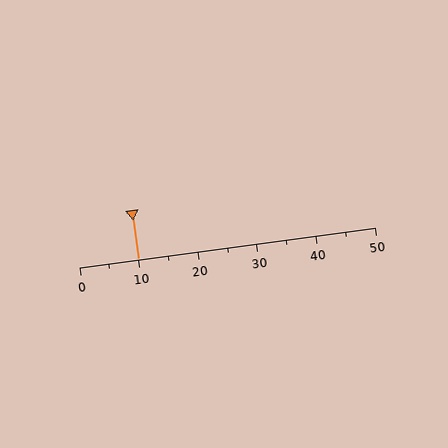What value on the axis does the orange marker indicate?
The marker indicates approximately 10.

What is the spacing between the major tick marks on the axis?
The major ticks are spaced 10 apart.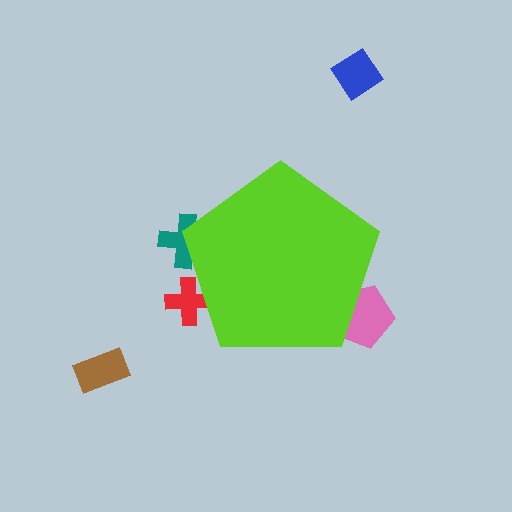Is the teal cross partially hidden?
Yes, the teal cross is partially hidden behind the lime pentagon.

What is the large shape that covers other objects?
A lime pentagon.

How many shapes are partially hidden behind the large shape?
3 shapes are partially hidden.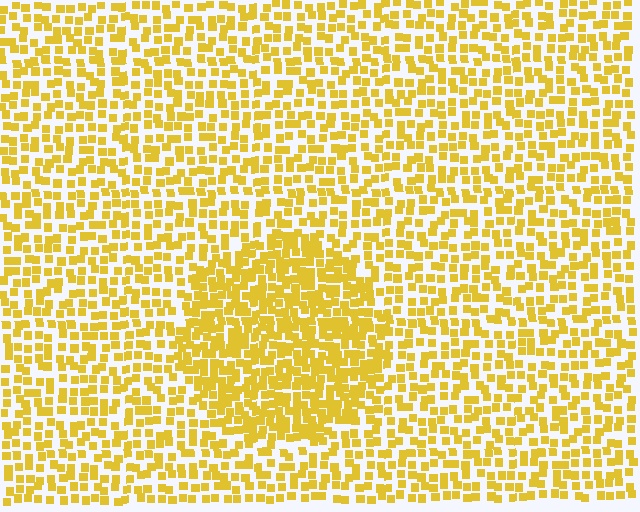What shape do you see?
I see a circle.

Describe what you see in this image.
The image contains small yellow elements arranged at two different densities. A circle-shaped region is visible where the elements are more densely packed than the surrounding area.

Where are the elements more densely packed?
The elements are more densely packed inside the circle boundary.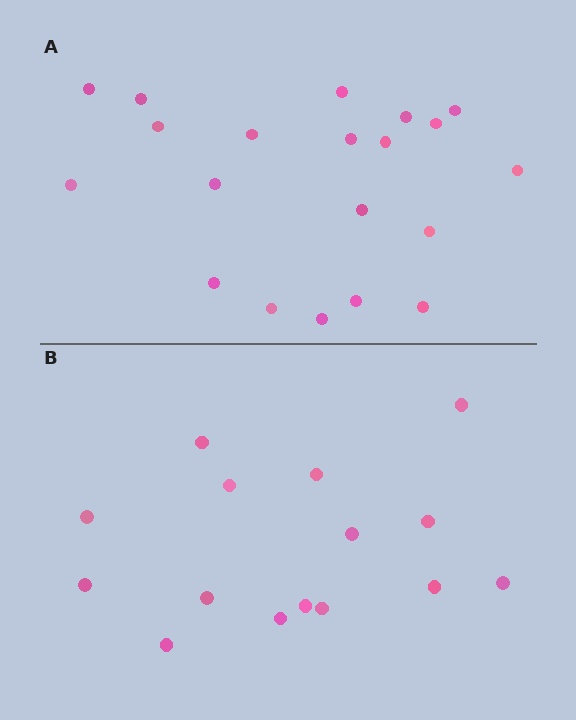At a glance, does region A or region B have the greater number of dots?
Region A (the top region) has more dots.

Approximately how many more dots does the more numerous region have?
Region A has about 5 more dots than region B.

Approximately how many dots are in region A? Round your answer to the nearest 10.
About 20 dots.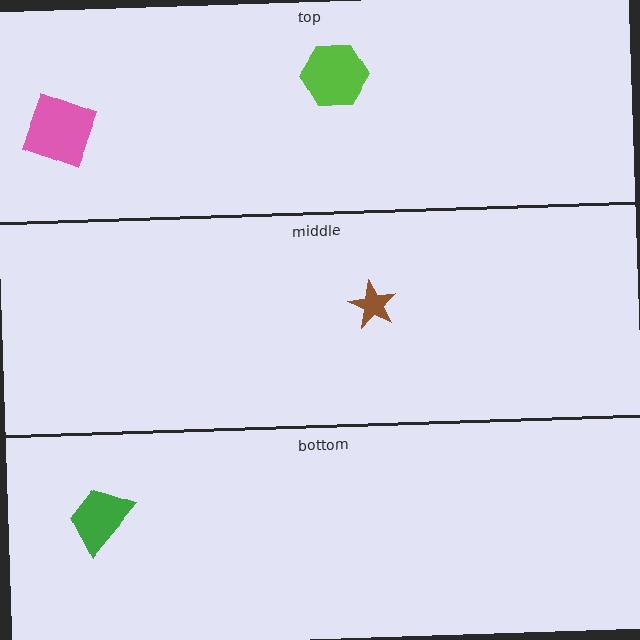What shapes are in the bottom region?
The green trapezoid.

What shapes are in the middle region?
The brown star.